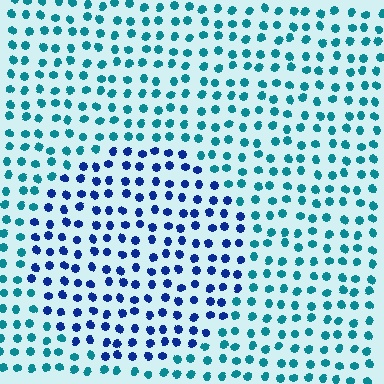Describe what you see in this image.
The image is filled with small teal elements in a uniform arrangement. A circle-shaped region is visible where the elements are tinted to a slightly different hue, forming a subtle color boundary.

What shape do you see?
I see a circle.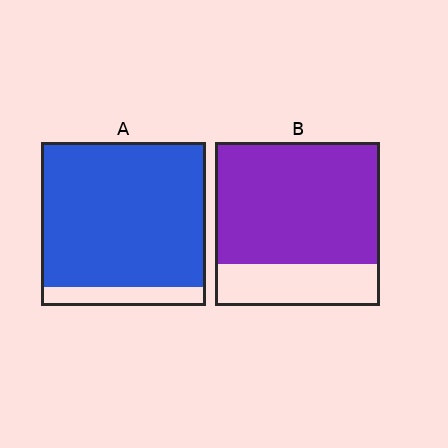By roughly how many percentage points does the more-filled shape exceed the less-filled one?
By roughly 15 percentage points (A over B).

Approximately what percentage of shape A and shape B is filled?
A is approximately 90% and B is approximately 75%.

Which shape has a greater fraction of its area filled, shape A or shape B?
Shape A.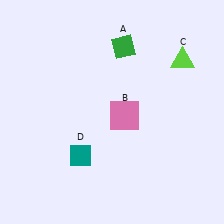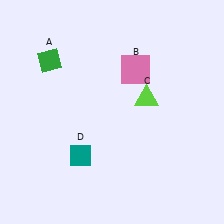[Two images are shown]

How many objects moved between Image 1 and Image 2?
3 objects moved between the two images.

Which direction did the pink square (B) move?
The pink square (B) moved up.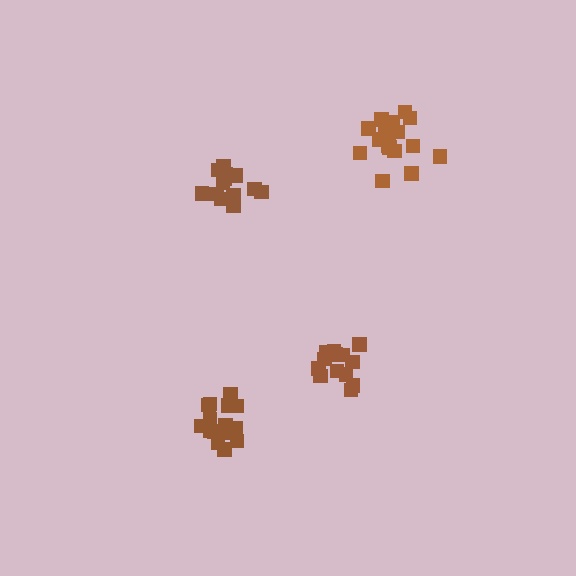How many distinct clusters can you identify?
There are 4 distinct clusters.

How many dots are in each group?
Group 1: 15 dots, Group 2: 13 dots, Group 3: 13 dots, Group 4: 17 dots (58 total).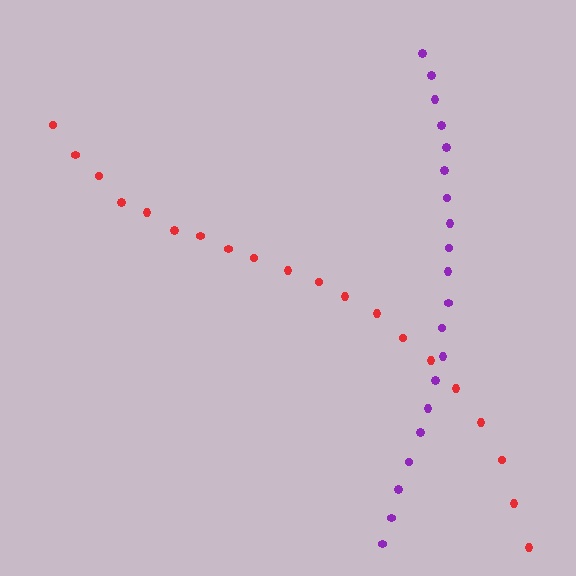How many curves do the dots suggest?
There are 2 distinct paths.